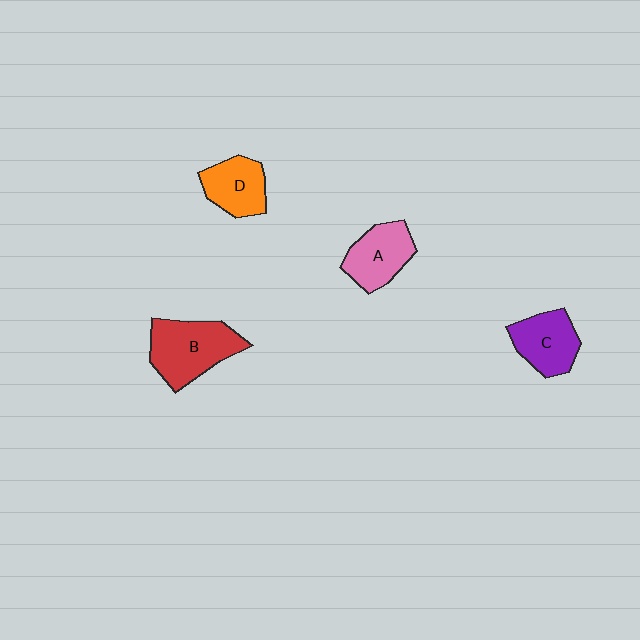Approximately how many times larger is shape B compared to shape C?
Approximately 1.4 times.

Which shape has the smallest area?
Shape D (orange).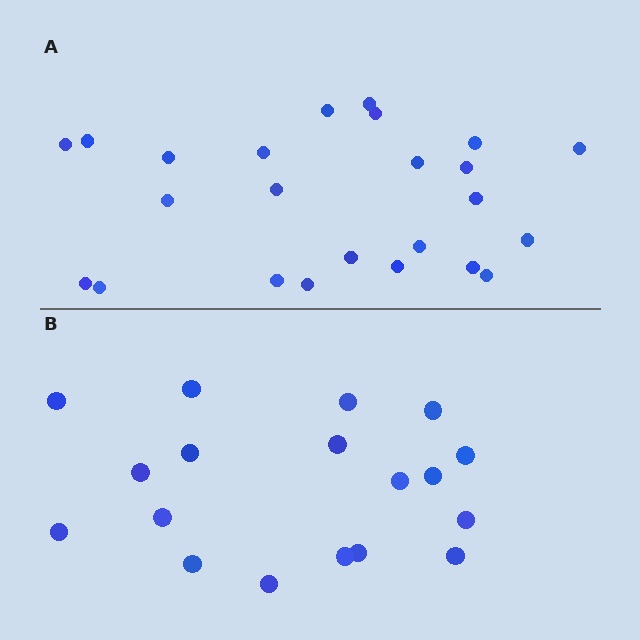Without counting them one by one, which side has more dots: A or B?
Region A (the top region) has more dots.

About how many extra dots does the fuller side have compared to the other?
Region A has about 6 more dots than region B.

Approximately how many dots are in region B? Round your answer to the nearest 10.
About 20 dots. (The exact count is 18, which rounds to 20.)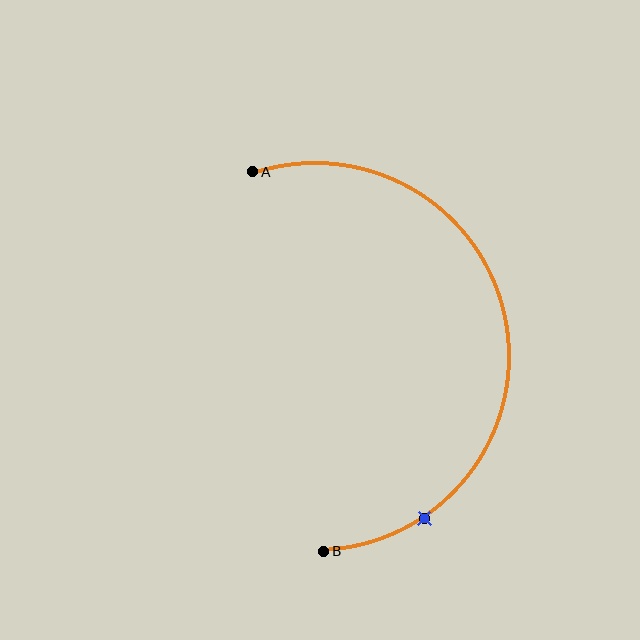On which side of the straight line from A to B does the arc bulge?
The arc bulges to the right of the straight line connecting A and B.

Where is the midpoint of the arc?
The arc midpoint is the point on the curve farthest from the straight line joining A and B. It sits to the right of that line.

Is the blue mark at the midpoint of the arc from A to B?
No. The blue mark lies on the arc but is closer to endpoint B. The arc midpoint would be at the point on the curve equidistant along the arc from both A and B.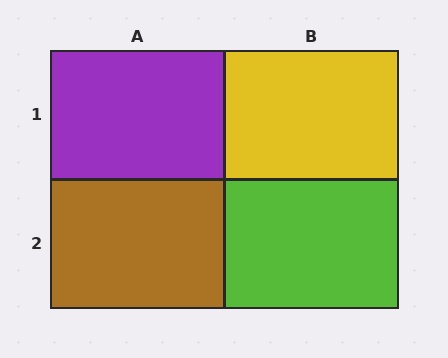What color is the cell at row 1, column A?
Purple.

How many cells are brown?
1 cell is brown.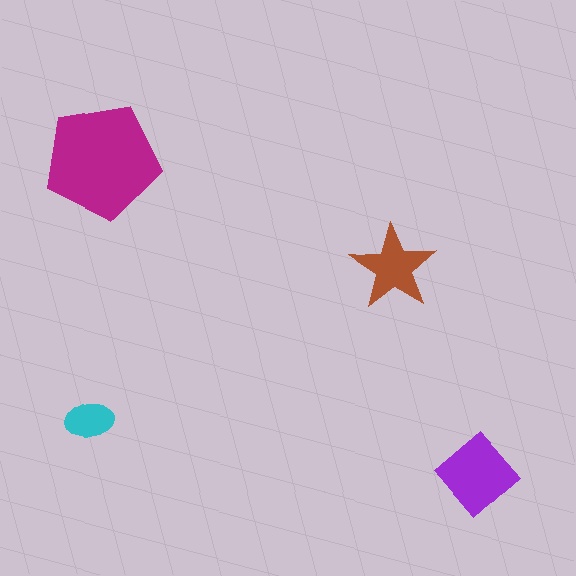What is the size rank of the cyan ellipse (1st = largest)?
4th.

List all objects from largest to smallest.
The magenta pentagon, the purple diamond, the brown star, the cyan ellipse.